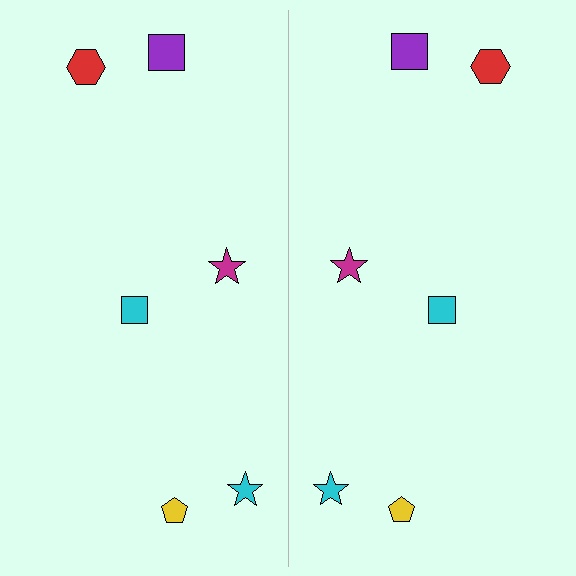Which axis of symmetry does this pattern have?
The pattern has a vertical axis of symmetry running through the center of the image.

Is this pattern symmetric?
Yes, this pattern has bilateral (reflection) symmetry.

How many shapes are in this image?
There are 12 shapes in this image.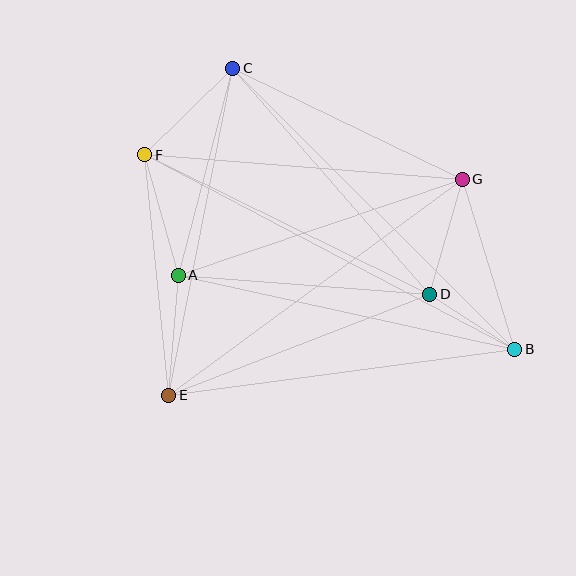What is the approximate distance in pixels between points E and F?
The distance between E and F is approximately 241 pixels.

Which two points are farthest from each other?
Points B and F are farthest from each other.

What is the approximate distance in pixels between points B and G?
The distance between B and G is approximately 178 pixels.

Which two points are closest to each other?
Points B and D are closest to each other.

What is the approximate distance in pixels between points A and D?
The distance between A and D is approximately 252 pixels.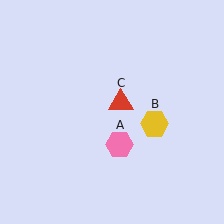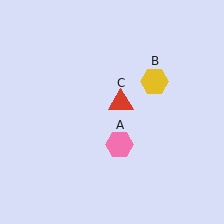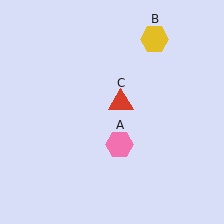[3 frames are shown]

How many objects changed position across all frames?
1 object changed position: yellow hexagon (object B).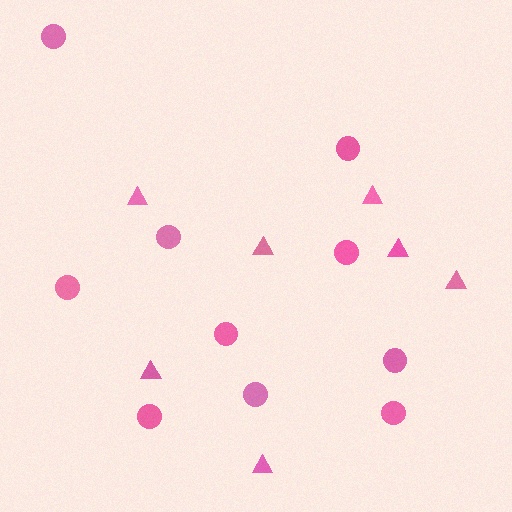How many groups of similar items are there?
There are 2 groups: one group of triangles (7) and one group of circles (10).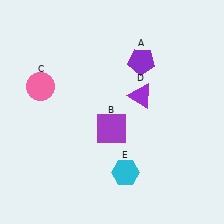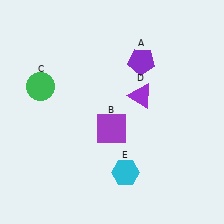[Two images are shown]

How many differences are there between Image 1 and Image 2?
There is 1 difference between the two images.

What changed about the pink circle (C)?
In Image 1, C is pink. In Image 2, it changed to green.